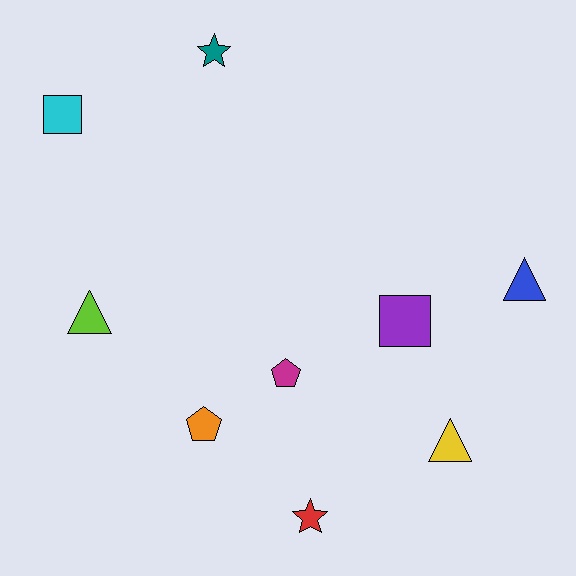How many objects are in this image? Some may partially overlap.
There are 9 objects.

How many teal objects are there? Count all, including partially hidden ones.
There is 1 teal object.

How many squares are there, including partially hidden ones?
There are 2 squares.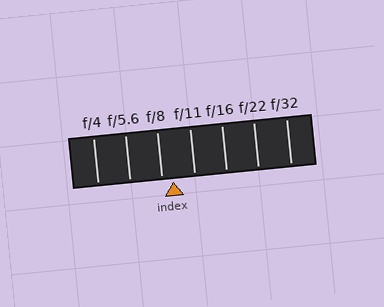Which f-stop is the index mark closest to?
The index mark is closest to f/8.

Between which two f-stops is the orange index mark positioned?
The index mark is between f/8 and f/11.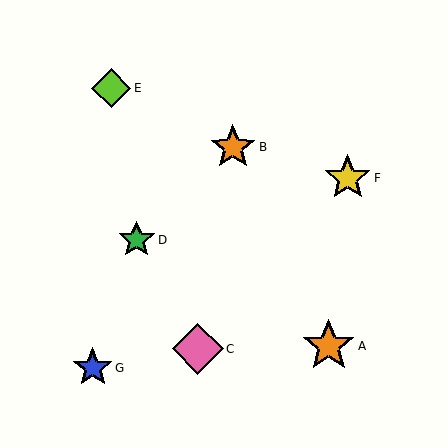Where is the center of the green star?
The center of the green star is at (137, 240).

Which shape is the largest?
The orange star (labeled A) is the largest.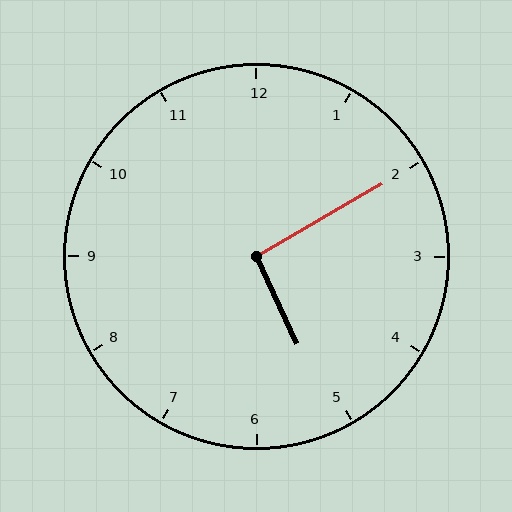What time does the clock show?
5:10.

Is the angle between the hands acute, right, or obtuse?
It is right.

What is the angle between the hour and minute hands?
Approximately 95 degrees.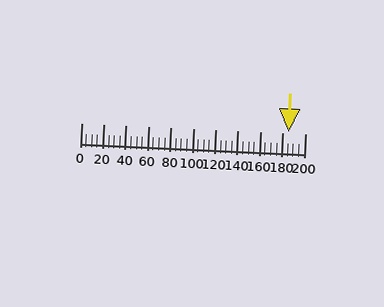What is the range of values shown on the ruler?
The ruler shows values from 0 to 200.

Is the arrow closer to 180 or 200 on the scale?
The arrow is closer to 180.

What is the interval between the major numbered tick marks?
The major tick marks are spaced 20 units apart.